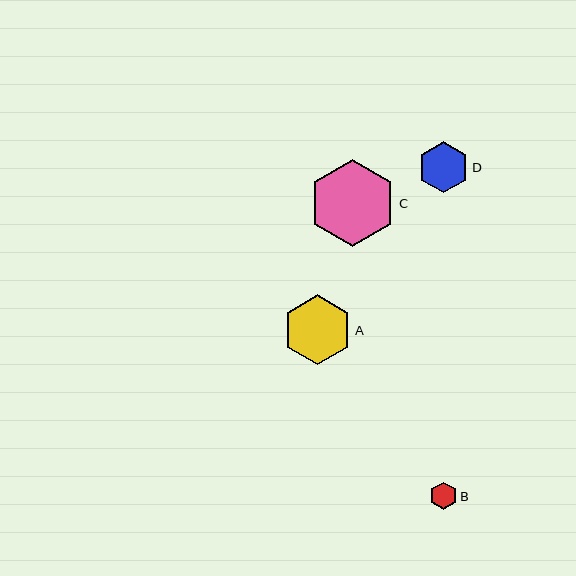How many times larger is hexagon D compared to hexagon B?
Hexagon D is approximately 1.9 times the size of hexagon B.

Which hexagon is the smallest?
Hexagon B is the smallest with a size of approximately 27 pixels.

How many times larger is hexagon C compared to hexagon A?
Hexagon C is approximately 1.3 times the size of hexagon A.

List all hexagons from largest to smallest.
From largest to smallest: C, A, D, B.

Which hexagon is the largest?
Hexagon C is the largest with a size of approximately 87 pixels.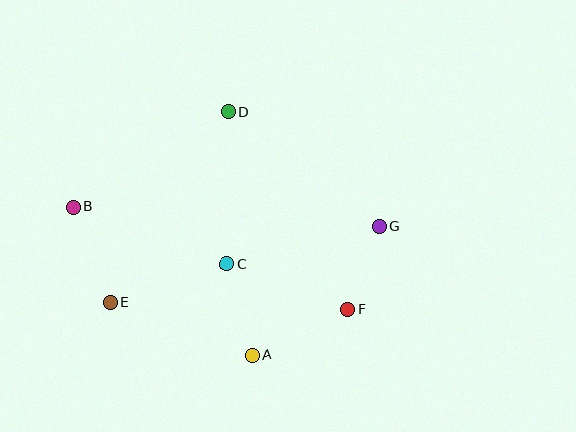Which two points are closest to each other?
Points F and G are closest to each other.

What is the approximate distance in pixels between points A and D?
The distance between A and D is approximately 244 pixels.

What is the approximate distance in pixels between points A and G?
The distance between A and G is approximately 181 pixels.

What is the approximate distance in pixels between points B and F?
The distance between B and F is approximately 293 pixels.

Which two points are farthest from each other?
Points B and G are farthest from each other.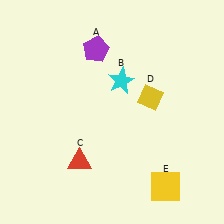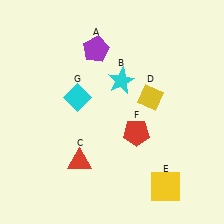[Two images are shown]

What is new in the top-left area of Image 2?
A cyan diamond (G) was added in the top-left area of Image 2.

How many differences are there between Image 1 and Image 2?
There are 2 differences between the two images.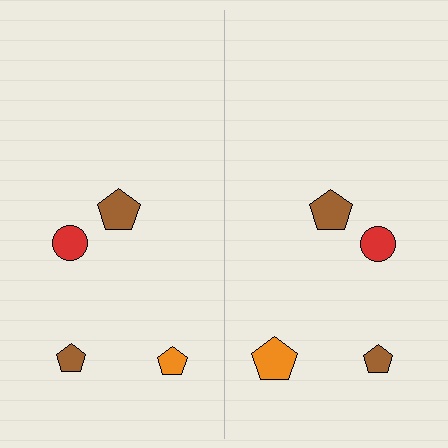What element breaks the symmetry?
The orange pentagon on the right side has a different size than its mirror counterpart.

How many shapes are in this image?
There are 8 shapes in this image.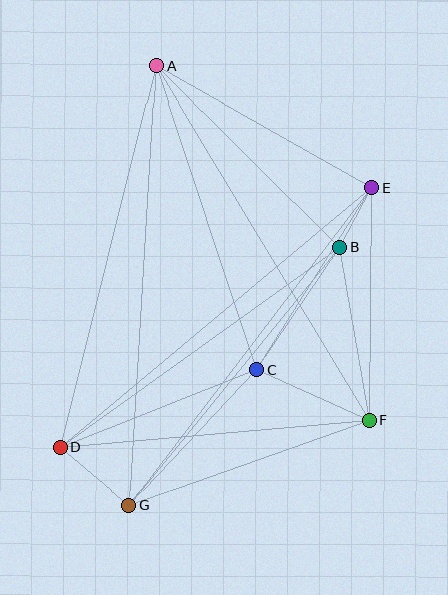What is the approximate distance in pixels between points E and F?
The distance between E and F is approximately 233 pixels.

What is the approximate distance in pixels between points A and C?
The distance between A and C is approximately 320 pixels.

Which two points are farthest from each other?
Points A and G are farthest from each other.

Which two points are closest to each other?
Points B and E are closest to each other.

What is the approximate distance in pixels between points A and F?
The distance between A and F is approximately 414 pixels.